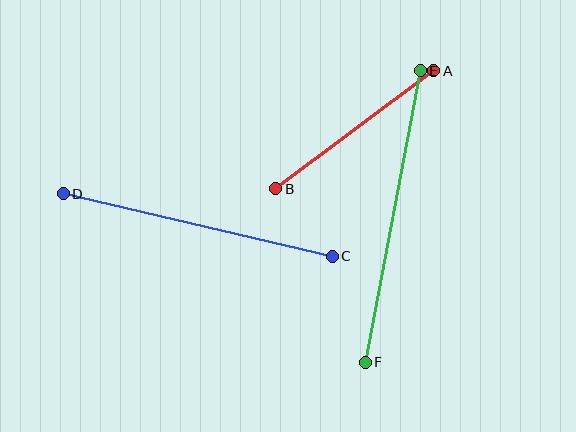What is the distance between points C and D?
The distance is approximately 276 pixels.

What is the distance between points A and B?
The distance is approximately 198 pixels.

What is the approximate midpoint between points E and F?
The midpoint is at approximately (393, 216) pixels.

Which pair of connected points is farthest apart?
Points E and F are farthest apart.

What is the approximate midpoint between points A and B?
The midpoint is at approximately (355, 130) pixels.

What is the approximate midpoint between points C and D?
The midpoint is at approximately (198, 225) pixels.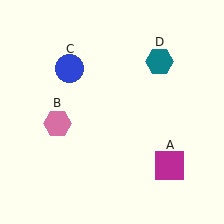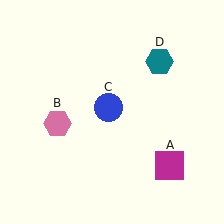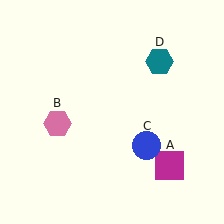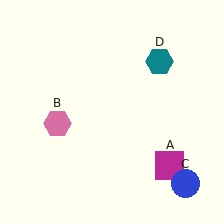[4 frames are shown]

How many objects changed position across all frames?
1 object changed position: blue circle (object C).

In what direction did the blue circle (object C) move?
The blue circle (object C) moved down and to the right.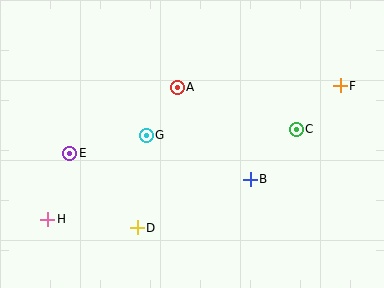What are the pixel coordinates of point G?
Point G is at (146, 135).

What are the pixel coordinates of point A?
Point A is at (177, 87).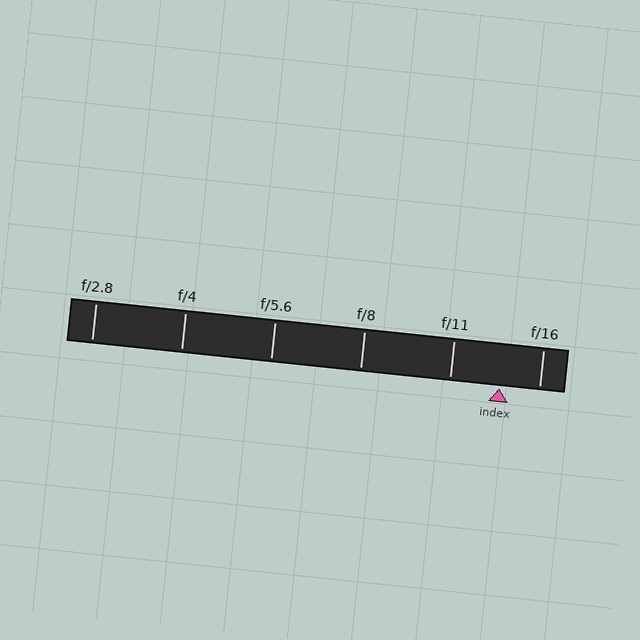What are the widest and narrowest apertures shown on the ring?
The widest aperture shown is f/2.8 and the narrowest is f/16.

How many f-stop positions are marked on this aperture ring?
There are 6 f-stop positions marked.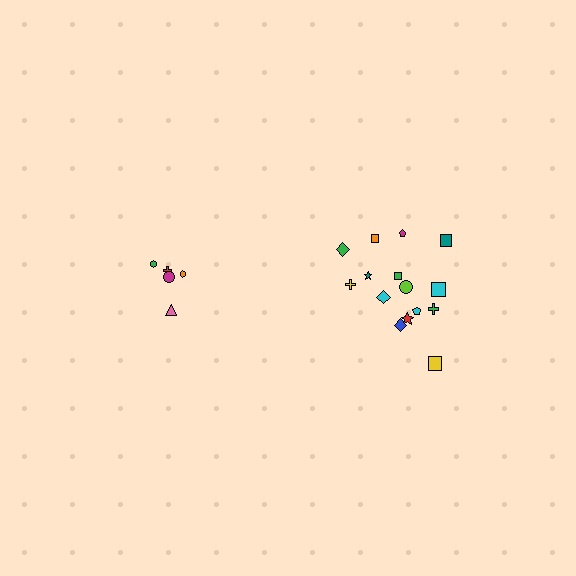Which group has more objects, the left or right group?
The right group.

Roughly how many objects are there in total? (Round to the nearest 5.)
Roughly 20 objects in total.